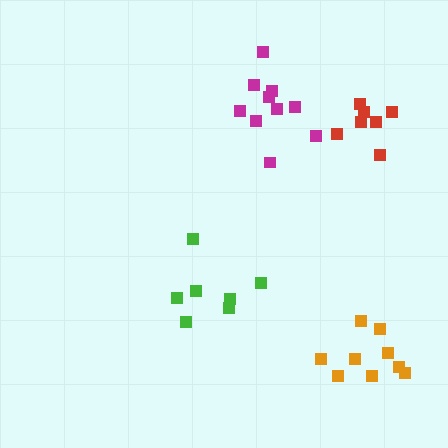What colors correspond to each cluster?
The clusters are colored: red, magenta, green, orange.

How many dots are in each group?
Group 1: 7 dots, Group 2: 10 dots, Group 3: 7 dots, Group 4: 9 dots (33 total).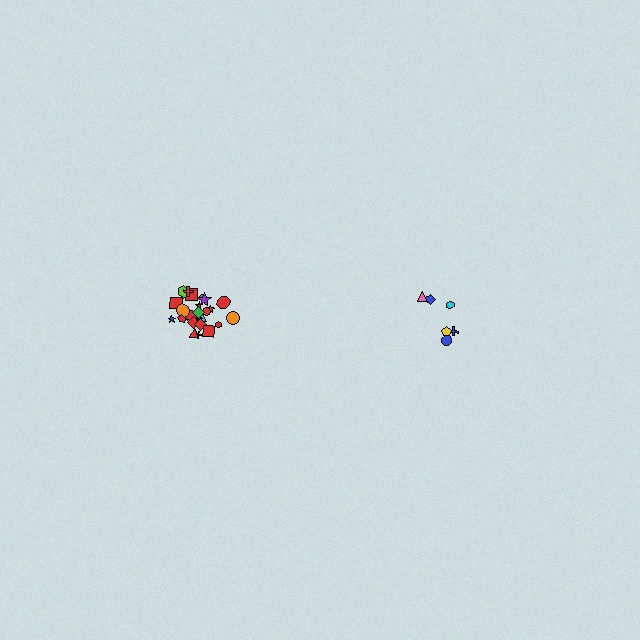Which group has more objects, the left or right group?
The left group.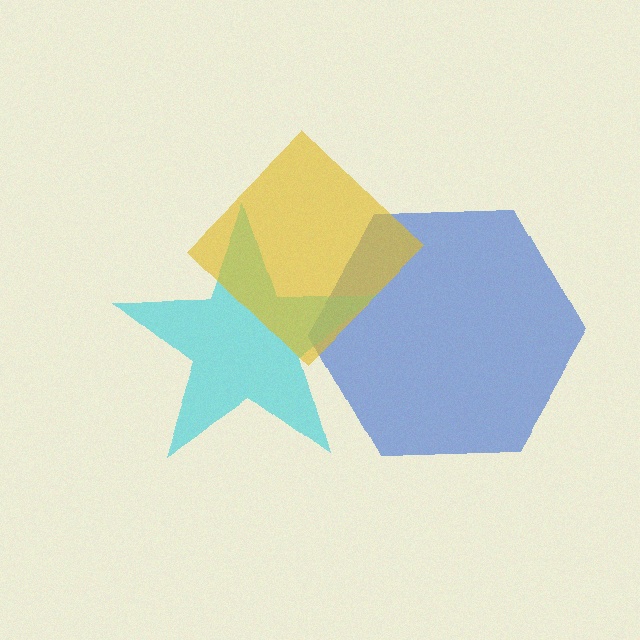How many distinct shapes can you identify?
There are 3 distinct shapes: a blue hexagon, a cyan star, a yellow diamond.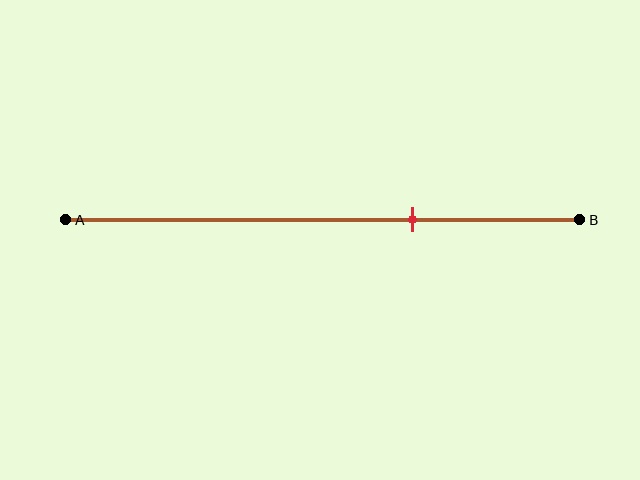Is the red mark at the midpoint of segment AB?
No, the mark is at about 65% from A, not at the 50% midpoint.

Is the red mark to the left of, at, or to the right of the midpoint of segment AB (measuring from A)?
The red mark is to the right of the midpoint of segment AB.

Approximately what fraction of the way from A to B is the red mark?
The red mark is approximately 65% of the way from A to B.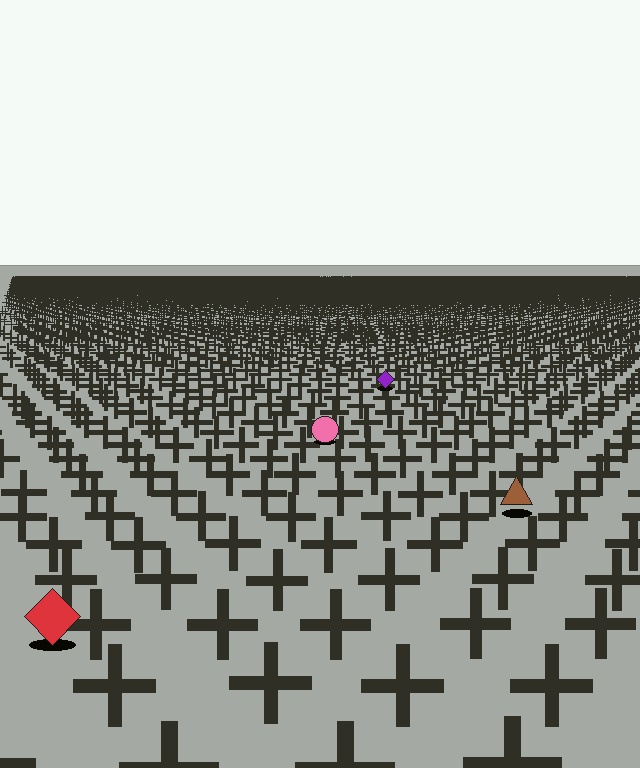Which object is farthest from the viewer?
The purple diamond is farthest from the viewer. It appears smaller and the ground texture around it is denser.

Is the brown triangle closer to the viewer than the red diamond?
No. The red diamond is closer — you can tell from the texture gradient: the ground texture is coarser near it.